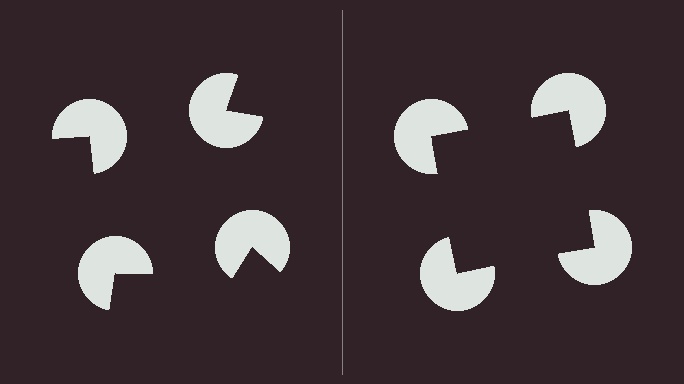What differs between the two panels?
The pac-man discs are positioned identically on both sides; only the wedge orientations differ. On the right they align to a square; on the left they are misaligned.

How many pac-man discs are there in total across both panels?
8 — 4 on each side.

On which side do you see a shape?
An illusory square appears on the right side. On the left side the wedge cuts are rotated, so no coherent shape forms.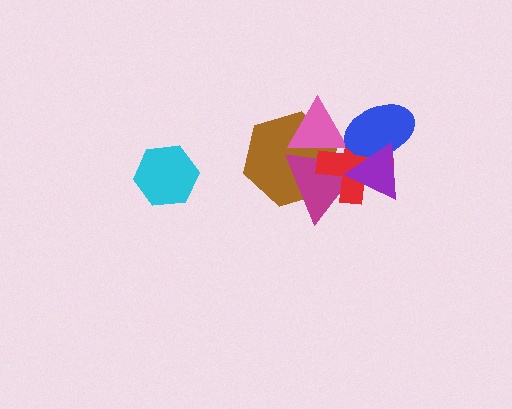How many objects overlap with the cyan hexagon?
0 objects overlap with the cyan hexagon.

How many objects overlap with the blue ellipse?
3 objects overlap with the blue ellipse.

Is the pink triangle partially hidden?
Yes, it is partially covered by another shape.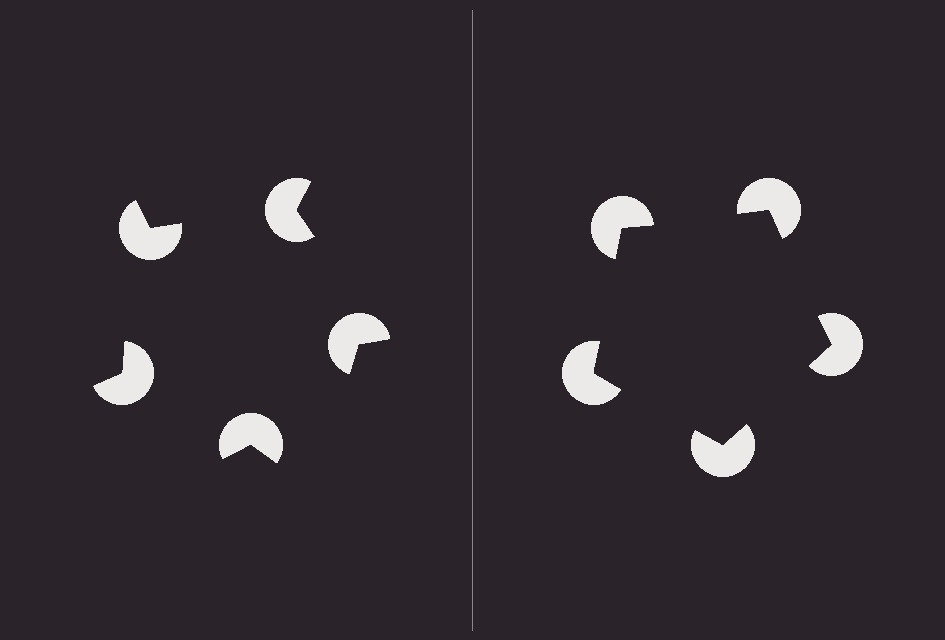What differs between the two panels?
The pac-man discs are positioned identically on both sides; only the wedge orientations differ. On the right they align to a pentagon; on the left they are misaligned.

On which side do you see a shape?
An illusory pentagon appears on the right side. On the left side the wedge cuts are rotated, so no coherent shape forms.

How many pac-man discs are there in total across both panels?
10 — 5 on each side.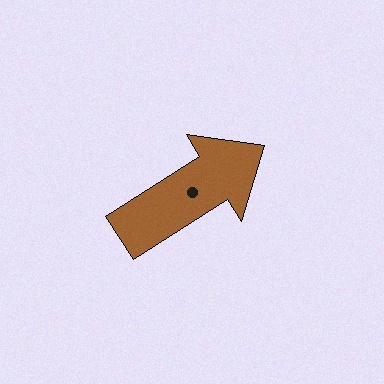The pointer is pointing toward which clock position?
Roughly 2 o'clock.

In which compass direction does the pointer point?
Northeast.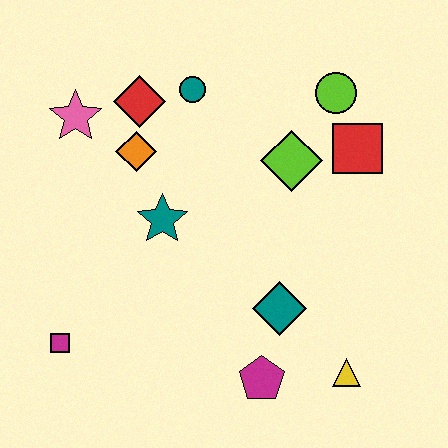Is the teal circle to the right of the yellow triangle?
No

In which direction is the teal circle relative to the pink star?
The teal circle is to the right of the pink star.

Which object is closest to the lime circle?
The red square is closest to the lime circle.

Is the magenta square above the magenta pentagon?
Yes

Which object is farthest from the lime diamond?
The magenta square is farthest from the lime diamond.